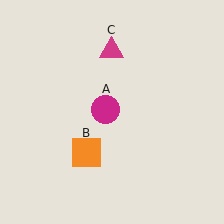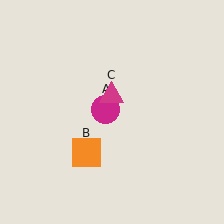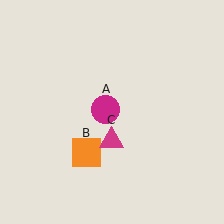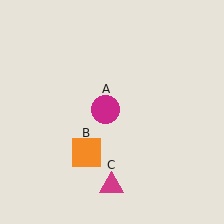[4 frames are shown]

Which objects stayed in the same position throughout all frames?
Magenta circle (object A) and orange square (object B) remained stationary.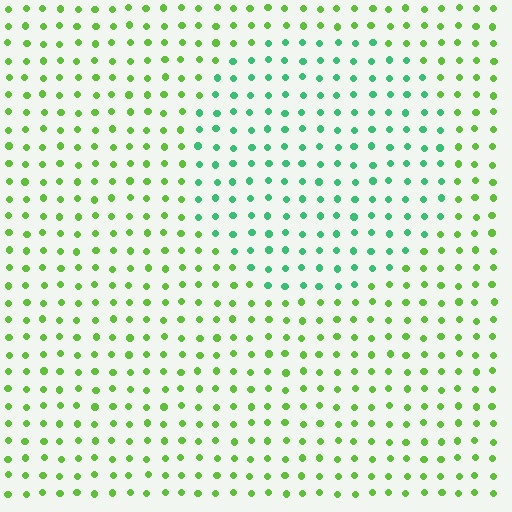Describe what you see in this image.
The image is filled with small lime elements in a uniform arrangement. A circle-shaped region is visible where the elements are tinted to a slightly different hue, forming a subtle color boundary.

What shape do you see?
I see a circle.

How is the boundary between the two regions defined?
The boundary is defined purely by a slight shift in hue (about 43 degrees). Spacing, size, and orientation are identical on both sides.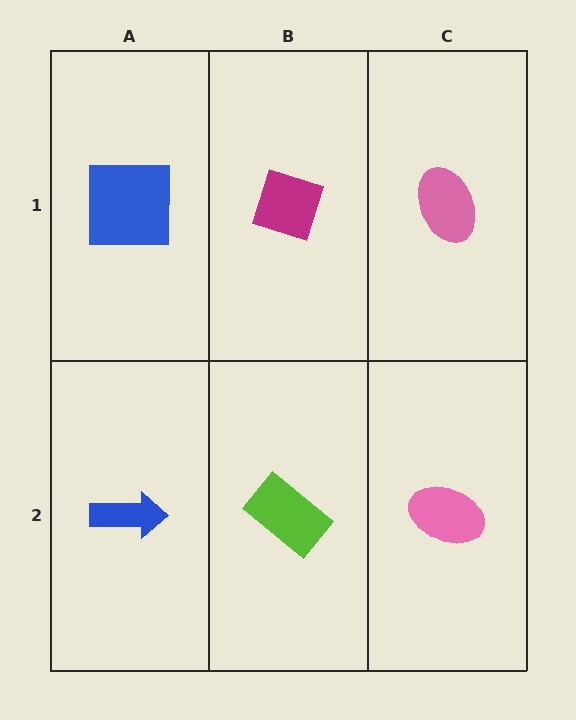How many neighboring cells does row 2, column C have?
2.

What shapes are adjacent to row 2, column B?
A magenta diamond (row 1, column B), a blue arrow (row 2, column A), a pink ellipse (row 2, column C).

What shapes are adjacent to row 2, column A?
A blue square (row 1, column A), a lime rectangle (row 2, column B).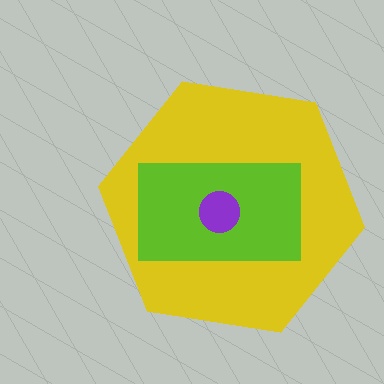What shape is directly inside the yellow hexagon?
The lime rectangle.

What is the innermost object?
The purple circle.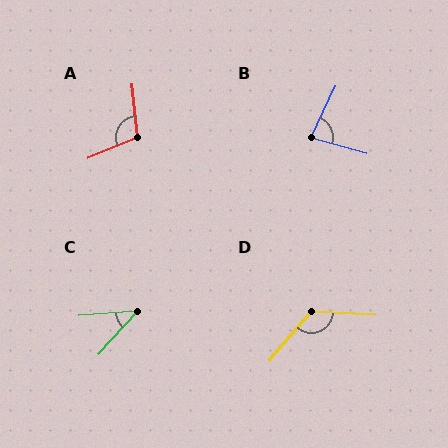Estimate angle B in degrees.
Approximately 80 degrees.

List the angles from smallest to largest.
C (43°), B (80°), A (106°), D (127°).